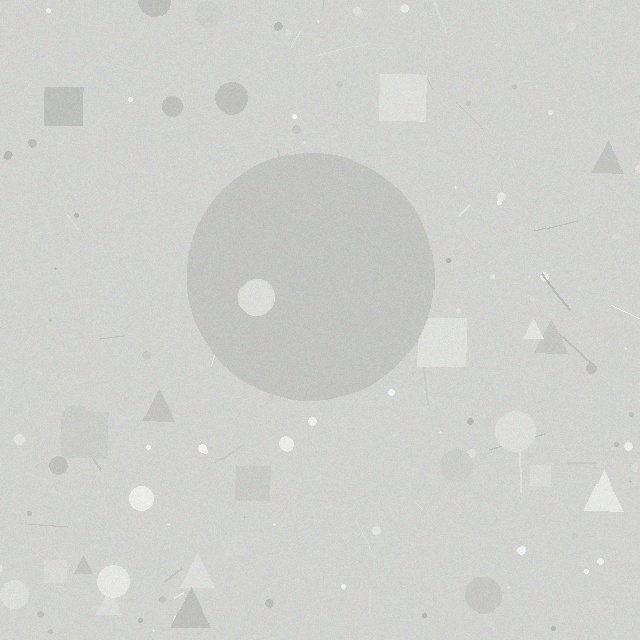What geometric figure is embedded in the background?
A circle is embedded in the background.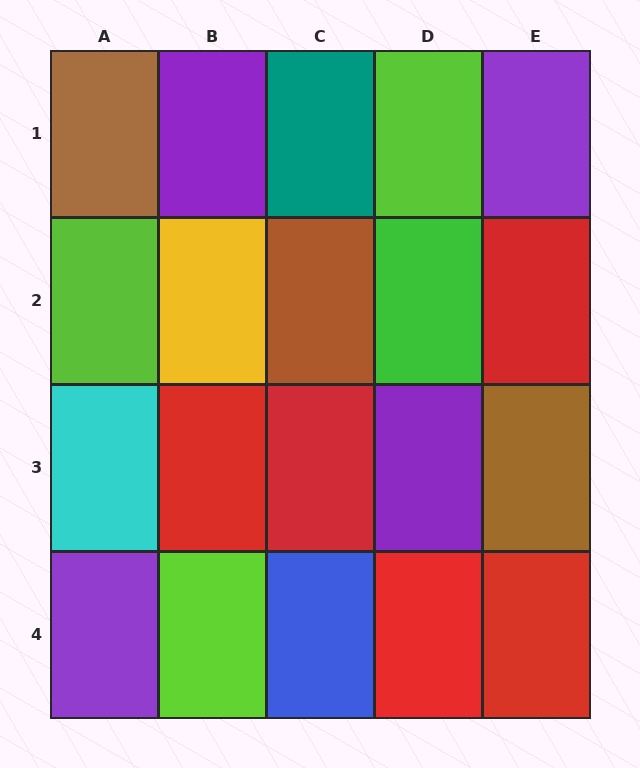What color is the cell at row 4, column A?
Purple.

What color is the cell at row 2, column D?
Green.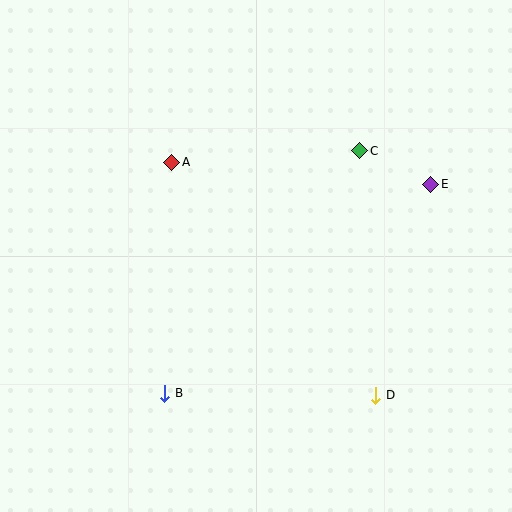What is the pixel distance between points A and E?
The distance between A and E is 260 pixels.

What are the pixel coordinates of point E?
Point E is at (431, 184).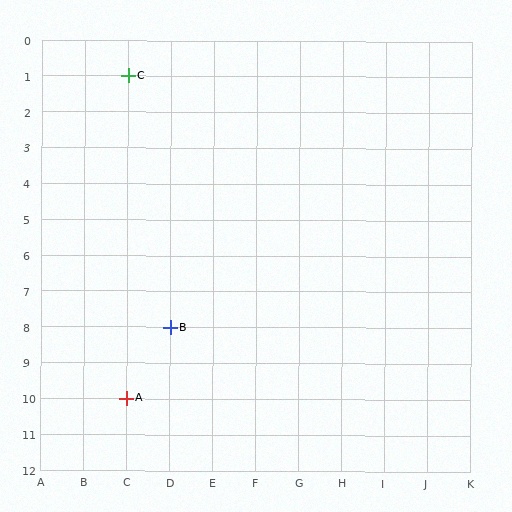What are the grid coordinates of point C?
Point C is at grid coordinates (C, 1).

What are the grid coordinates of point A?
Point A is at grid coordinates (C, 10).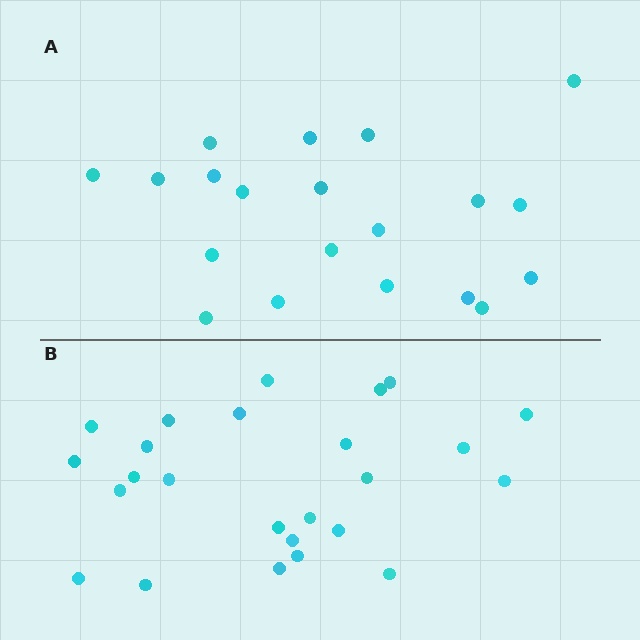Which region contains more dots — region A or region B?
Region B (the bottom region) has more dots.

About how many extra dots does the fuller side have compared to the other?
Region B has about 5 more dots than region A.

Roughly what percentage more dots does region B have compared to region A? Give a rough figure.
About 25% more.